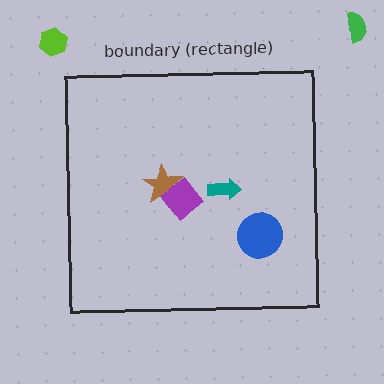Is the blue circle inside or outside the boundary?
Inside.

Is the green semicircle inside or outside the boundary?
Outside.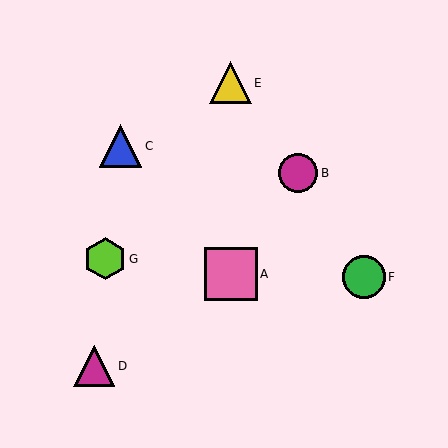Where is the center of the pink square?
The center of the pink square is at (231, 274).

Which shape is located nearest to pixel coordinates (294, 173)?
The magenta circle (labeled B) at (298, 173) is nearest to that location.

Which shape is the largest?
The pink square (labeled A) is the largest.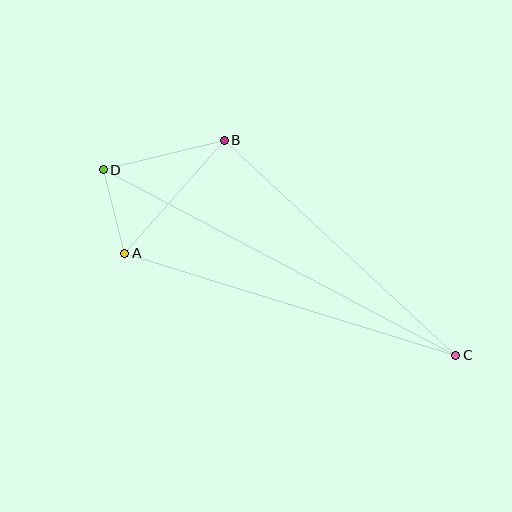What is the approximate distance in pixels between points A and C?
The distance between A and C is approximately 346 pixels.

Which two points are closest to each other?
Points A and D are closest to each other.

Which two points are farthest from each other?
Points C and D are farthest from each other.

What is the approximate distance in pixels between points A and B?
The distance between A and B is approximately 151 pixels.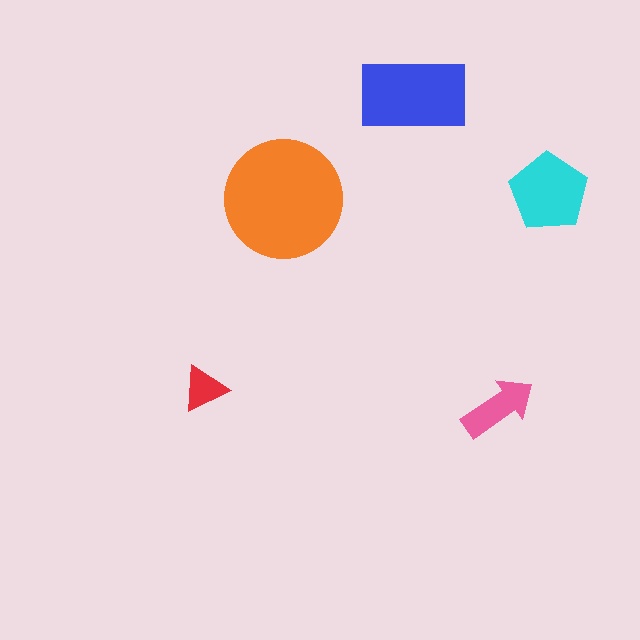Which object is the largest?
The orange circle.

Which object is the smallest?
The red triangle.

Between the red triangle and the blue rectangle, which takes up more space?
The blue rectangle.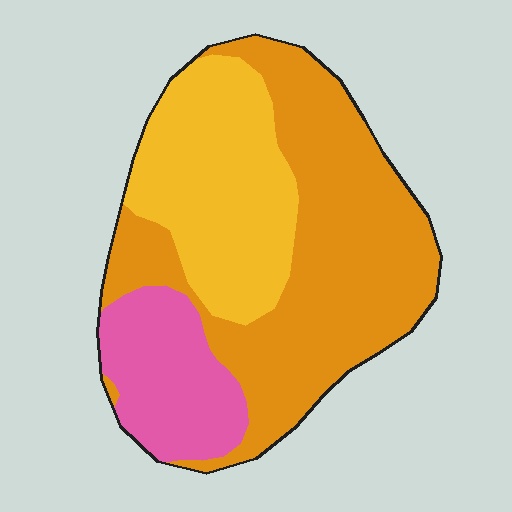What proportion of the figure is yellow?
Yellow takes up about one third (1/3) of the figure.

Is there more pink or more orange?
Orange.